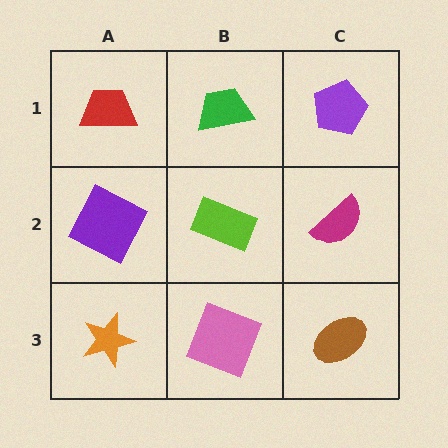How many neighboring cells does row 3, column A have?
2.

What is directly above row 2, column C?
A purple pentagon.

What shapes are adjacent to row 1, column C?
A magenta semicircle (row 2, column C), a green trapezoid (row 1, column B).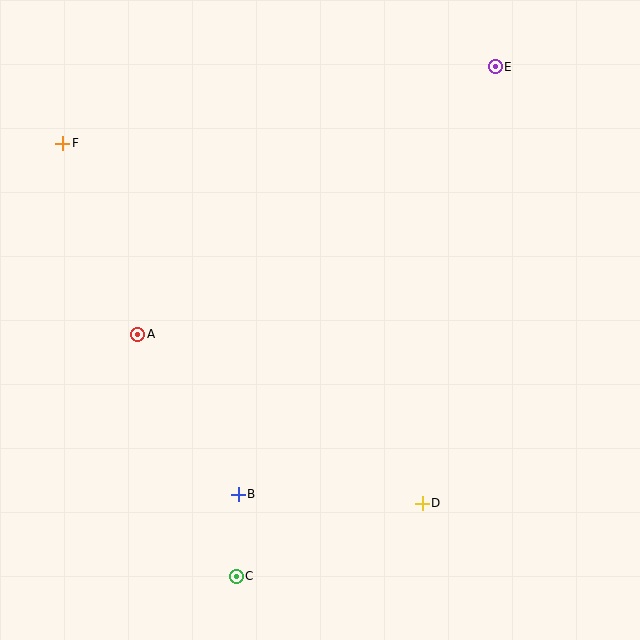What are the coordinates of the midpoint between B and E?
The midpoint between B and E is at (367, 280).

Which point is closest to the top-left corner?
Point F is closest to the top-left corner.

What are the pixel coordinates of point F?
Point F is at (63, 143).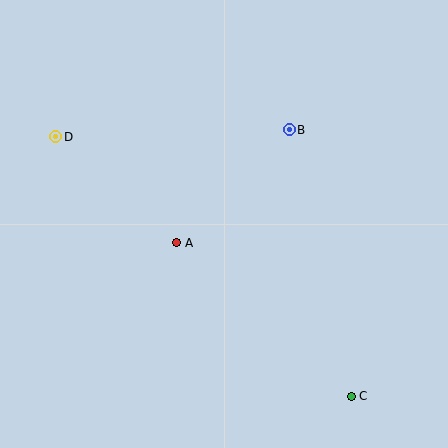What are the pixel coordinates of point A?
Point A is at (177, 243).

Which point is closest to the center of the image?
Point A at (177, 243) is closest to the center.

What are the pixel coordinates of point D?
Point D is at (55, 137).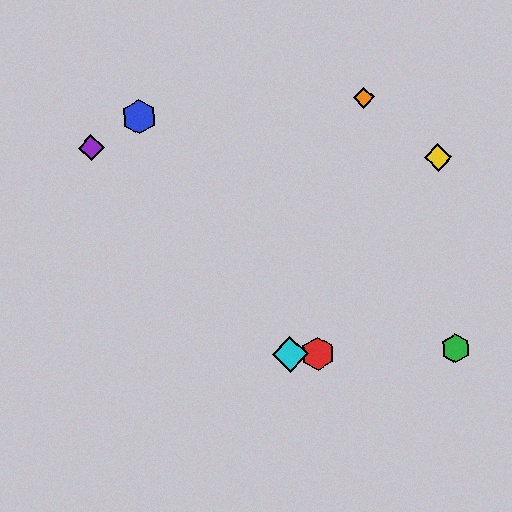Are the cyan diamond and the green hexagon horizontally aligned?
Yes, both are at y≈355.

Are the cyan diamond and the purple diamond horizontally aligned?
No, the cyan diamond is at y≈355 and the purple diamond is at y≈148.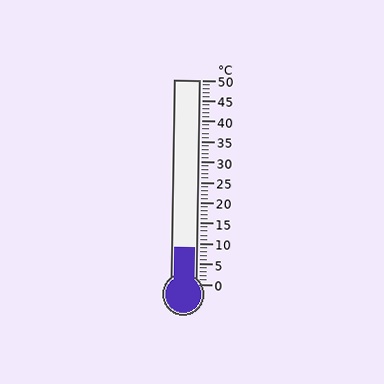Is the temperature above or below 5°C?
The temperature is above 5°C.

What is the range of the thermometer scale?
The thermometer scale ranges from 0°C to 50°C.